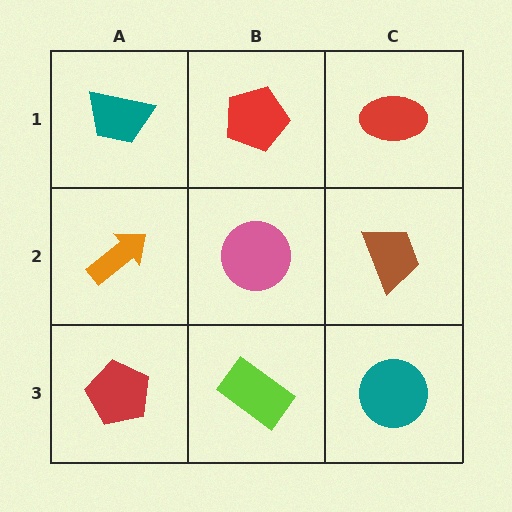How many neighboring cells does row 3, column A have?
2.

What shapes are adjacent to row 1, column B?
A pink circle (row 2, column B), a teal trapezoid (row 1, column A), a red ellipse (row 1, column C).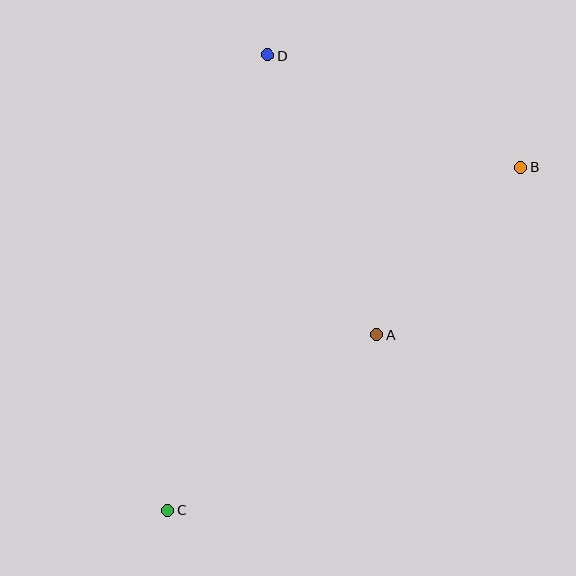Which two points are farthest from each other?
Points B and C are farthest from each other.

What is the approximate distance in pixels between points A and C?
The distance between A and C is approximately 273 pixels.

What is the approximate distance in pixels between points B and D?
The distance between B and D is approximately 277 pixels.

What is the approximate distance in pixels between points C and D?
The distance between C and D is approximately 466 pixels.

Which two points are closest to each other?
Points A and B are closest to each other.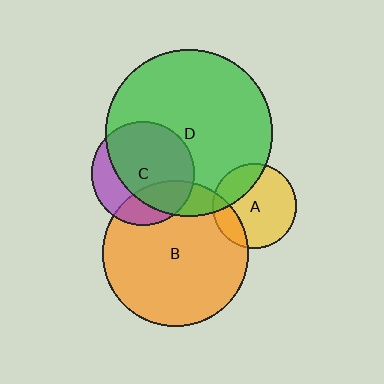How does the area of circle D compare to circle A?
Approximately 3.9 times.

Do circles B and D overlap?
Yes.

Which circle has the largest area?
Circle D (green).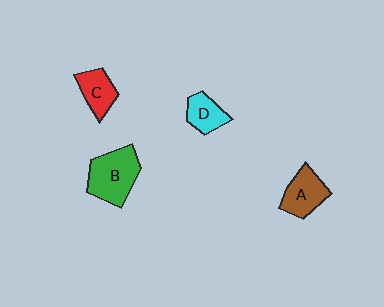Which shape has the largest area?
Shape B (green).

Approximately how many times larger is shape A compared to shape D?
Approximately 1.3 times.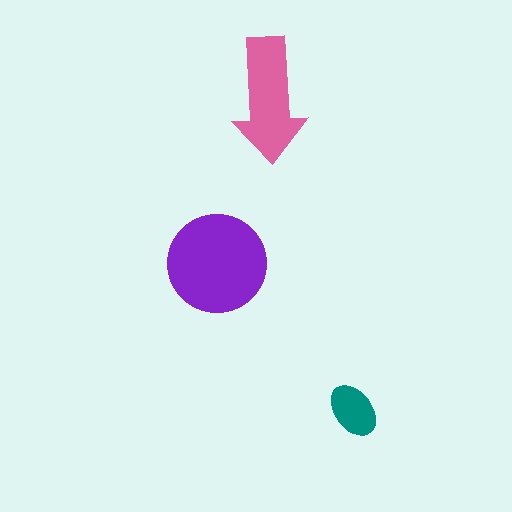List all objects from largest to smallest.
The purple circle, the pink arrow, the teal ellipse.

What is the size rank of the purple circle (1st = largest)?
1st.